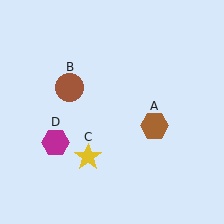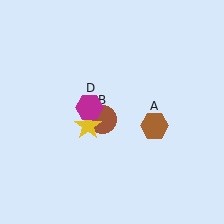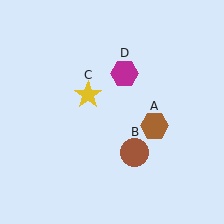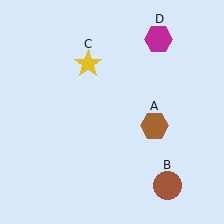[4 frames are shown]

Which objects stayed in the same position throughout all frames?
Brown hexagon (object A) remained stationary.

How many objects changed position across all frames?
3 objects changed position: brown circle (object B), yellow star (object C), magenta hexagon (object D).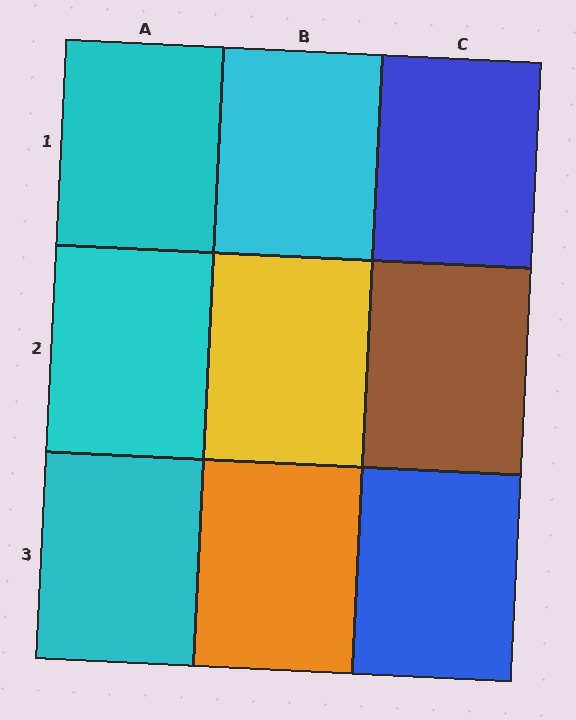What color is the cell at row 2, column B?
Yellow.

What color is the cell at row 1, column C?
Blue.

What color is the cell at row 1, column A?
Cyan.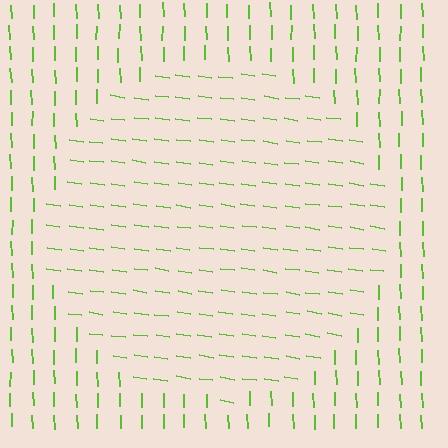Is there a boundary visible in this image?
Yes, there is a texture boundary formed by a change in line orientation.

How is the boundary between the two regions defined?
The boundary is defined purely by a change in line orientation (approximately 80 degrees difference). All lines are the same color and thickness.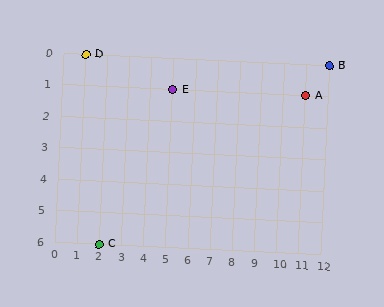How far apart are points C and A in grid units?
Points C and A are 9 columns and 5 rows apart (about 10.3 grid units diagonally).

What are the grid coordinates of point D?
Point D is at grid coordinates (1, 0).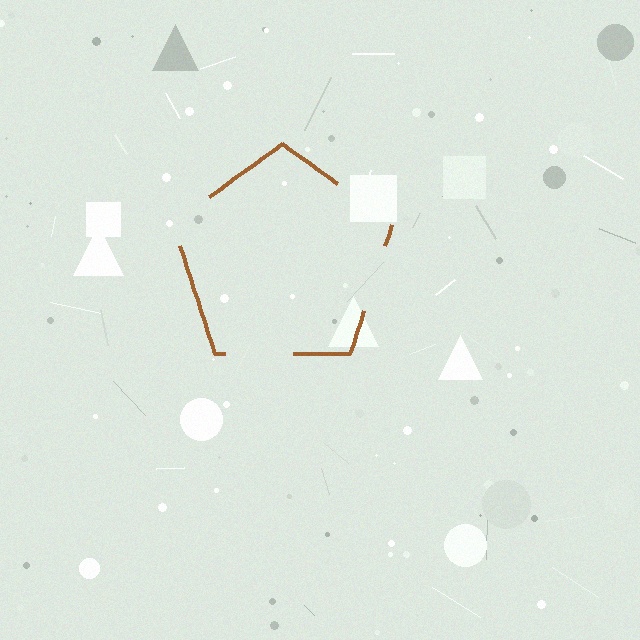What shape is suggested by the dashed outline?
The dashed outline suggests a pentagon.